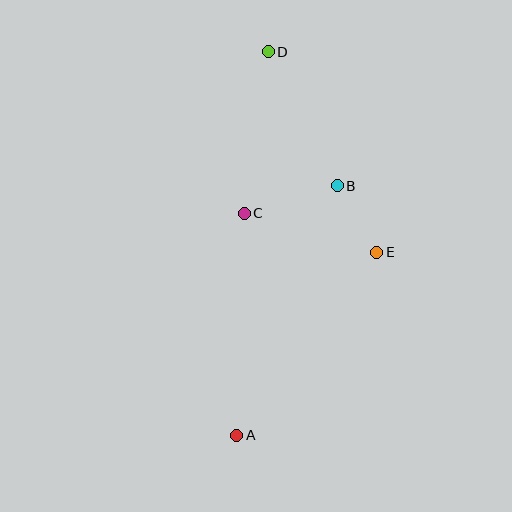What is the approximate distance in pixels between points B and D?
The distance between B and D is approximately 151 pixels.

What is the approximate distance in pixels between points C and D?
The distance between C and D is approximately 163 pixels.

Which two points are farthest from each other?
Points A and D are farthest from each other.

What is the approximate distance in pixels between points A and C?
The distance between A and C is approximately 222 pixels.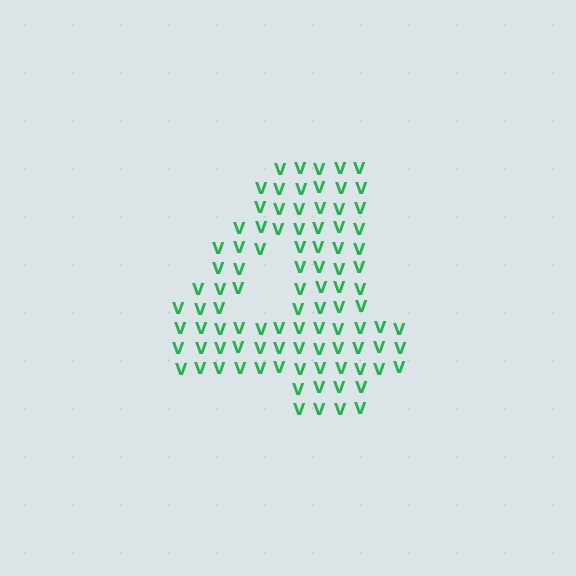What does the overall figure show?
The overall figure shows the digit 4.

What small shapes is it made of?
It is made of small letter V's.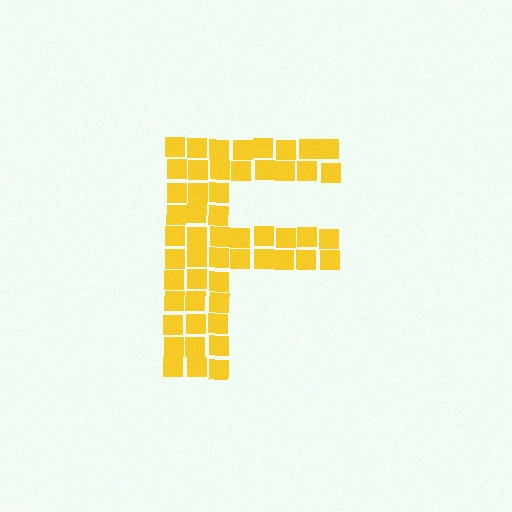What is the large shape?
The large shape is the letter F.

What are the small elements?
The small elements are squares.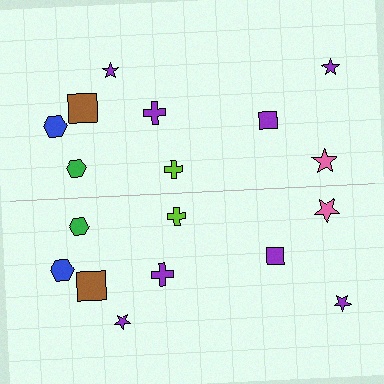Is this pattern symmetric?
Yes, this pattern has bilateral (reflection) symmetry.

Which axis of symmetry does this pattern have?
The pattern has a horizontal axis of symmetry running through the center of the image.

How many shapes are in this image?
There are 18 shapes in this image.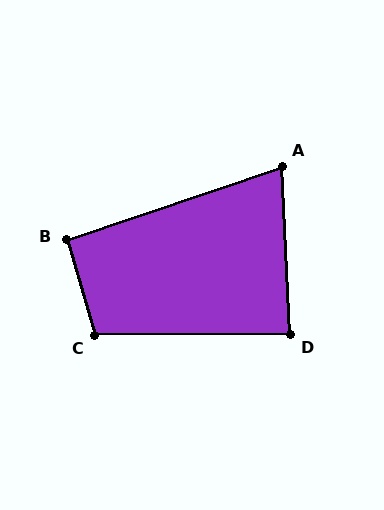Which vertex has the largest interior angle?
C, at approximately 106 degrees.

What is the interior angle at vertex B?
Approximately 92 degrees (approximately right).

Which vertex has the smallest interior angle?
A, at approximately 74 degrees.